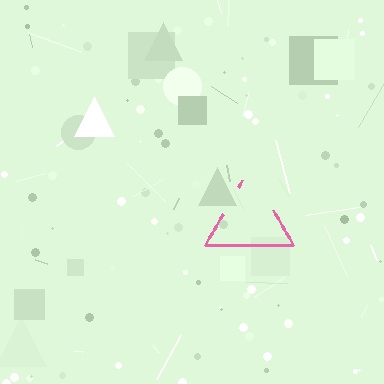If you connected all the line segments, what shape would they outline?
They would outline a triangle.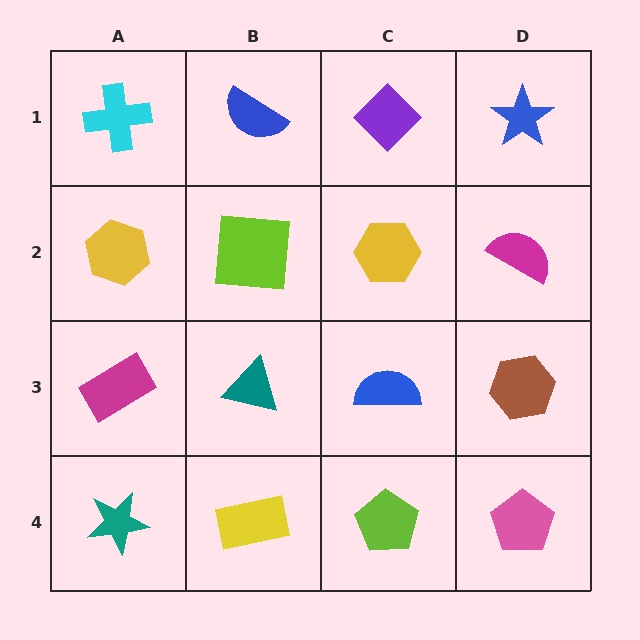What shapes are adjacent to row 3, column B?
A lime square (row 2, column B), a yellow rectangle (row 4, column B), a magenta rectangle (row 3, column A), a blue semicircle (row 3, column C).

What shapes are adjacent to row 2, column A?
A cyan cross (row 1, column A), a magenta rectangle (row 3, column A), a lime square (row 2, column B).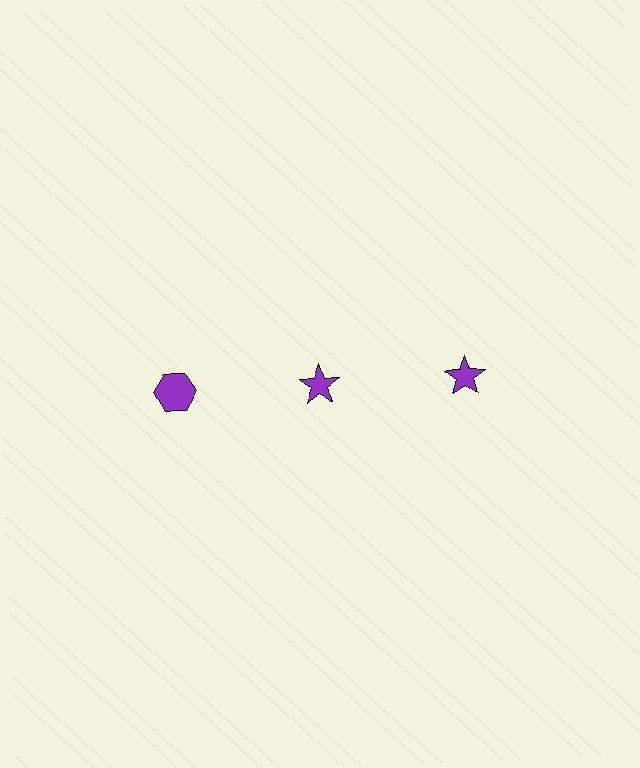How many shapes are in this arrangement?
There are 3 shapes arranged in a grid pattern.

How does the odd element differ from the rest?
It has a different shape: hexagon instead of star.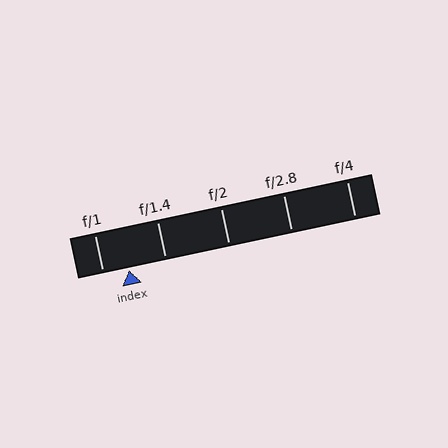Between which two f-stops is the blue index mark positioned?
The index mark is between f/1 and f/1.4.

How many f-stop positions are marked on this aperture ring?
There are 5 f-stop positions marked.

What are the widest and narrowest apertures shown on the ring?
The widest aperture shown is f/1 and the narrowest is f/4.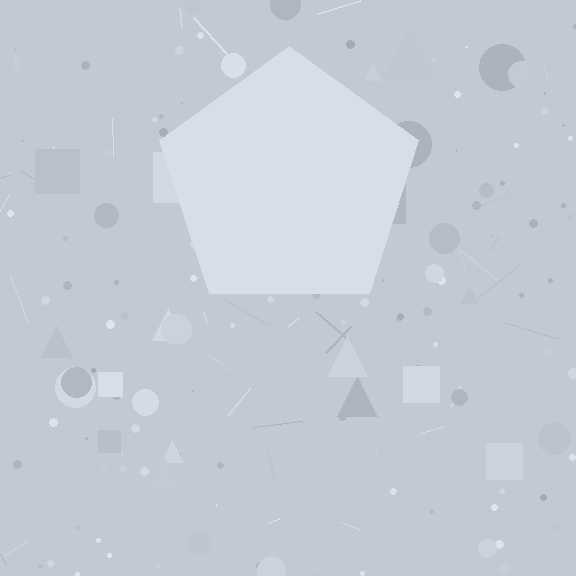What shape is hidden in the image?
A pentagon is hidden in the image.